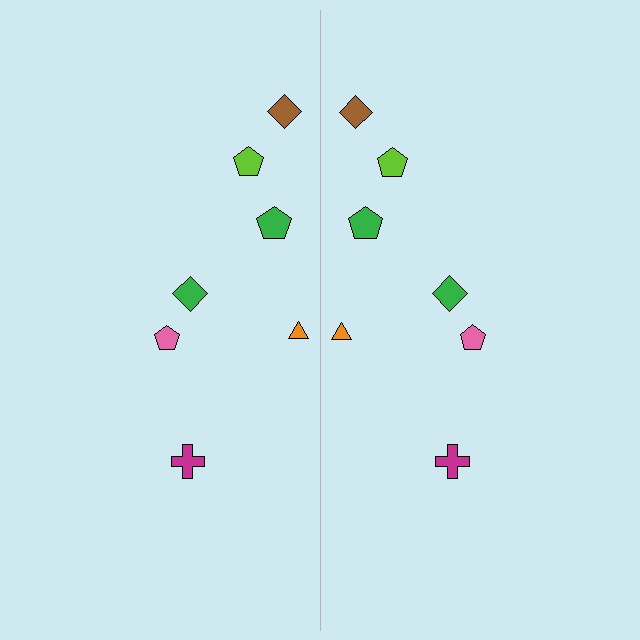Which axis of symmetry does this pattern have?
The pattern has a vertical axis of symmetry running through the center of the image.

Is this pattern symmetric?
Yes, this pattern has bilateral (reflection) symmetry.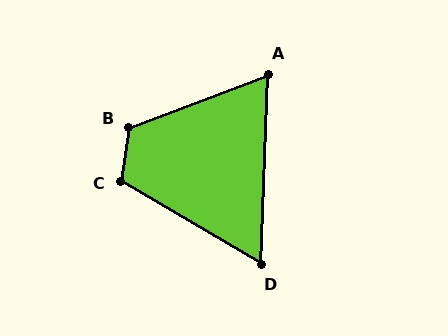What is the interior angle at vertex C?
Approximately 113 degrees (obtuse).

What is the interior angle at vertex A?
Approximately 67 degrees (acute).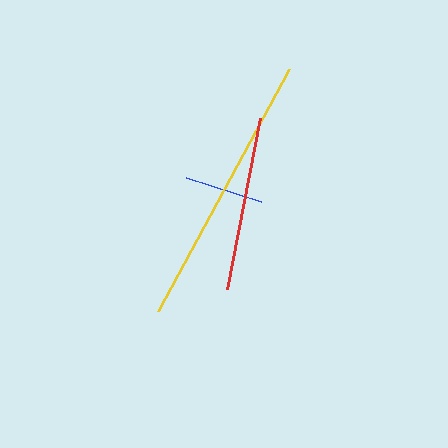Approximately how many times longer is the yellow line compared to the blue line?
The yellow line is approximately 3.5 times the length of the blue line.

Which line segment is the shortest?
The blue line is the shortest at approximately 79 pixels.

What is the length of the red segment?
The red segment is approximately 174 pixels long.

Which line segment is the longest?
The yellow line is the longest at approximately 275 pixels.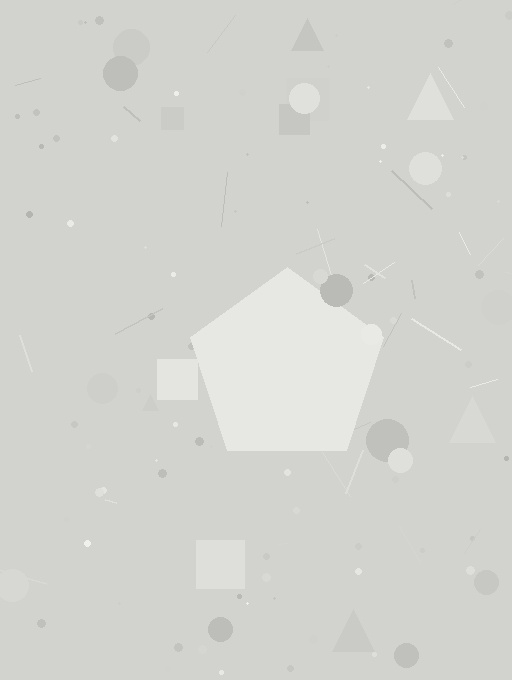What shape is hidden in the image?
A pentagon is hidden in the image.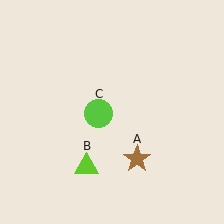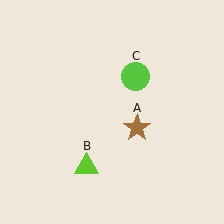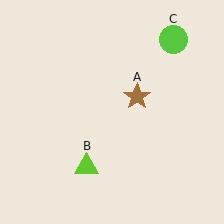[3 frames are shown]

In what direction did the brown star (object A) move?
The brown star (object A) moved up.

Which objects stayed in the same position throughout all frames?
Lime triangle (object B) remained stationary.